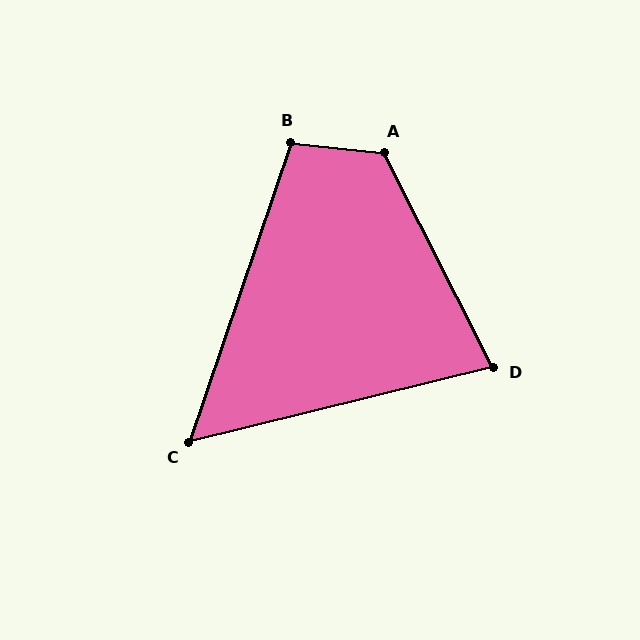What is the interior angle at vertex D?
Approximately 77 degrees (acute).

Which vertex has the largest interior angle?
A, at approximately 123 degrees.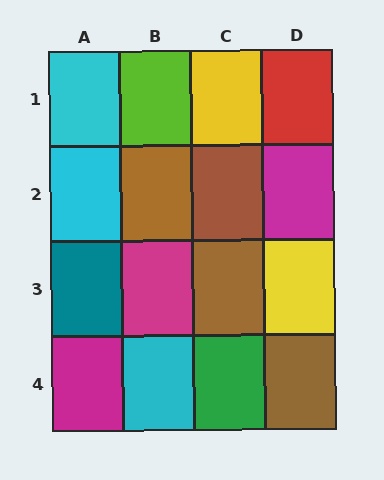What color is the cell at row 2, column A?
Cyan.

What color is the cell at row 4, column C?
Green.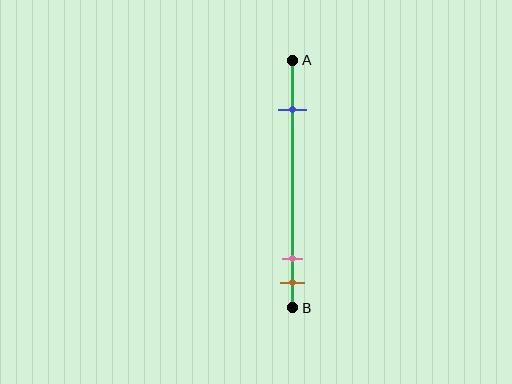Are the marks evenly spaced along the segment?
No, the marks are not evenly spaced.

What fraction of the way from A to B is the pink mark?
The pink mark is approximately 80% (0.8) of the way from A to B.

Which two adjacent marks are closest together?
The pink and brown marks are the closest adjacent pair.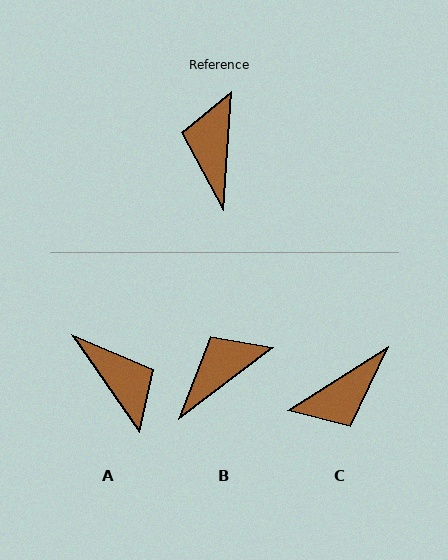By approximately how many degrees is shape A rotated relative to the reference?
Approximately 141 degrees clockwise.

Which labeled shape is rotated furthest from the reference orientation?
A, about 141 degrees away.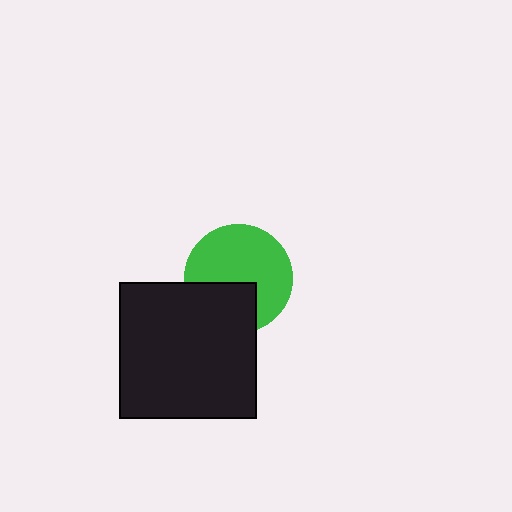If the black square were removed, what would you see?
You would see the complete green circle.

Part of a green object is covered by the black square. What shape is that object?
It is a circle.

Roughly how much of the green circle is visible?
Most of it is visible (roughly 66%).